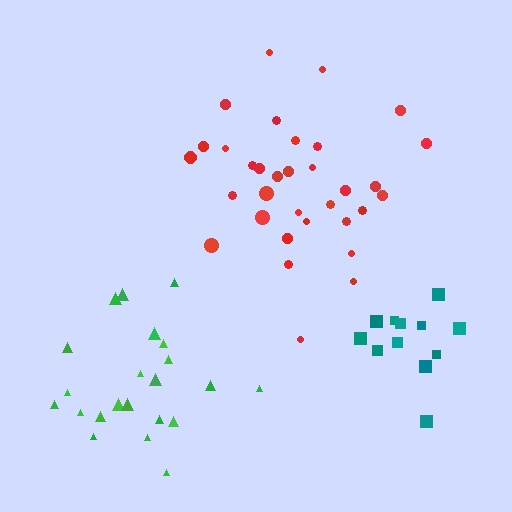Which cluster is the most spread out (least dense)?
Green.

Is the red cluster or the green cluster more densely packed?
Red.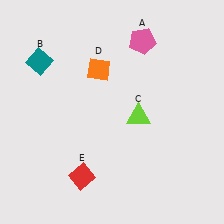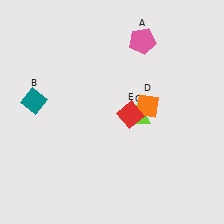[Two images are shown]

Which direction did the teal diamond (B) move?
The teal diamond (B) moved down.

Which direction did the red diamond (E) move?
The red diamond (E) moved up.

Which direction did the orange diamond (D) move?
The orange diamond (D) moved right.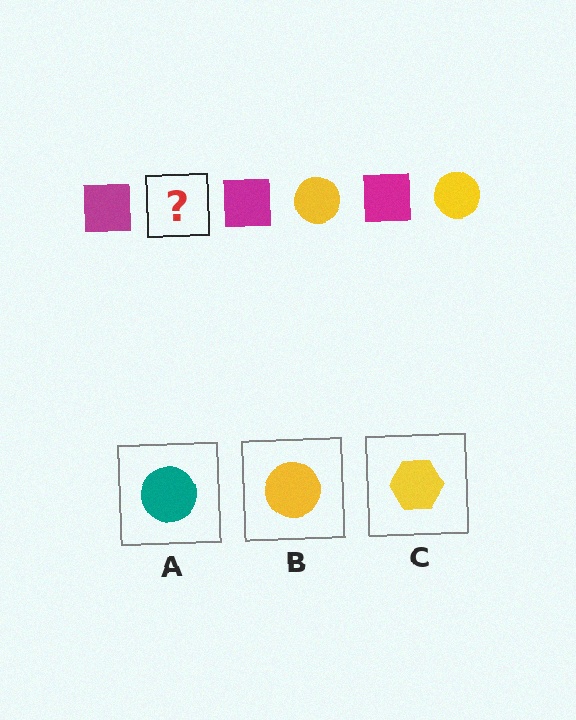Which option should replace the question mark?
Option B.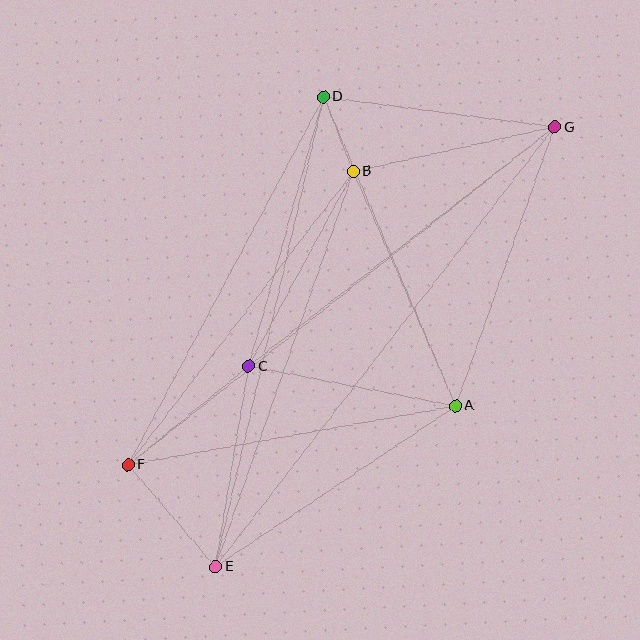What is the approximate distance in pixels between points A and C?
The distance between A and C is approximately 211 pixels.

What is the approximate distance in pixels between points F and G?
The distance between F and G is approximately 544 pixels.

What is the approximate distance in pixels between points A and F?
The distance between A and F is approximately 333 pixels.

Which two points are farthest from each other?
Points E and G are farthest from each other.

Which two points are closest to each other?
Points B and D are closest to each other.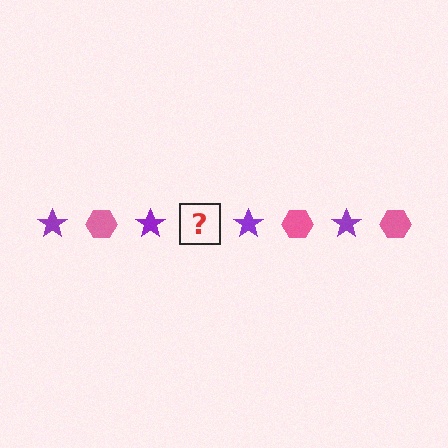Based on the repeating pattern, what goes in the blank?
The blank should be a pink hexagon.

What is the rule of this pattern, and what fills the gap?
The rule is that the pattern alternates between purple star and pink hexagon. The gap should be filled with a pink hexagon.